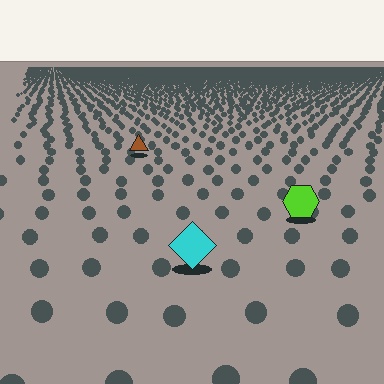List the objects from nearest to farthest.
From nearest to farthest: the cyan diamond, the lime hexagon, the brown triangle.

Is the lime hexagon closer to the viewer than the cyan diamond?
No. The cyan diamond is closer — you can tell from the texture gradient: the ground texture is coarser near it.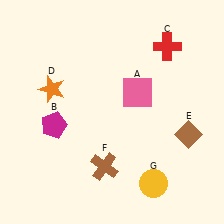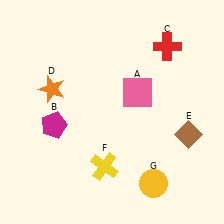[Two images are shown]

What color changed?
The cross (F) changed from brown in Image 1 to yellow in Image 2.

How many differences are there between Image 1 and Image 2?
There is 1 difference between the two images.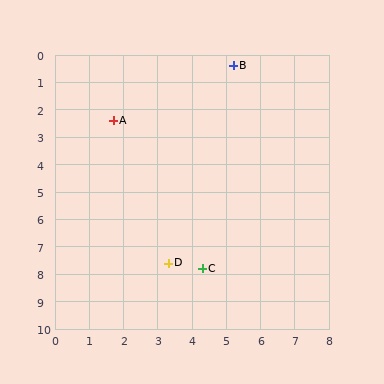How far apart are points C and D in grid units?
Points C and D are about 1.0 grid units apart.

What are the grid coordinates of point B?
Point B is at approximately (5.2, 0.4).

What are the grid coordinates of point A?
Point A is at approximately (1.7, 2.4).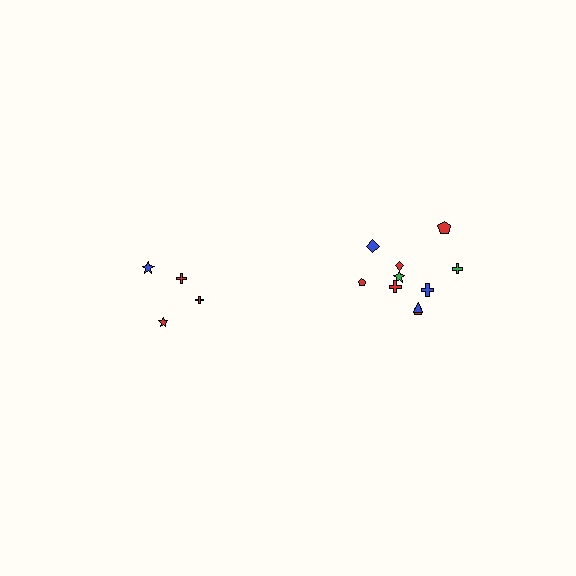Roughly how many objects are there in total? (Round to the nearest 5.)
Roughly 15 objects in total.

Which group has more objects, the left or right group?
The right group.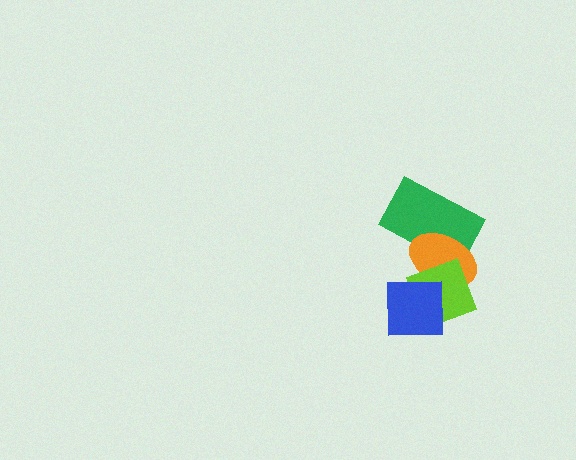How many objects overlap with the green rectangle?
2 objects overlap with the green rectangle.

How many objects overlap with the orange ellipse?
3 objects overlap with the orange ellipse.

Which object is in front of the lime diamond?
The blue square is in front of the lime diamond.